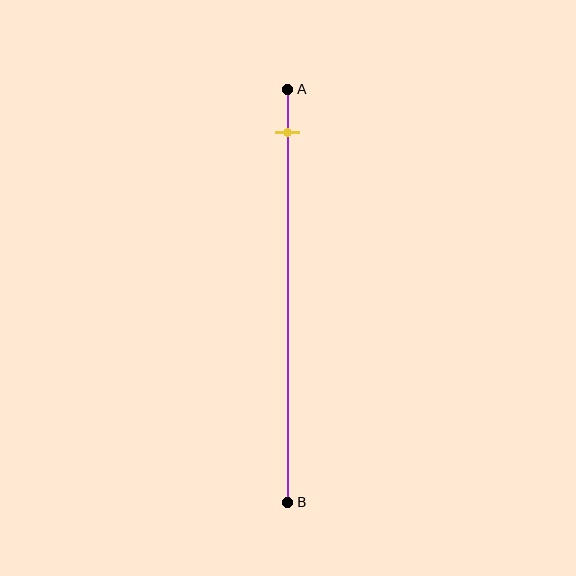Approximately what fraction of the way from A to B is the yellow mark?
The yellow mark is approximately 10% of the way from A to B.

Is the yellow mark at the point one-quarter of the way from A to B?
No, the mark is at about 10% from A, not at the 25% one-quarter point.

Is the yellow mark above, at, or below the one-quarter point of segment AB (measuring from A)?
The yellow mark is above the one-quarter point of segment AB.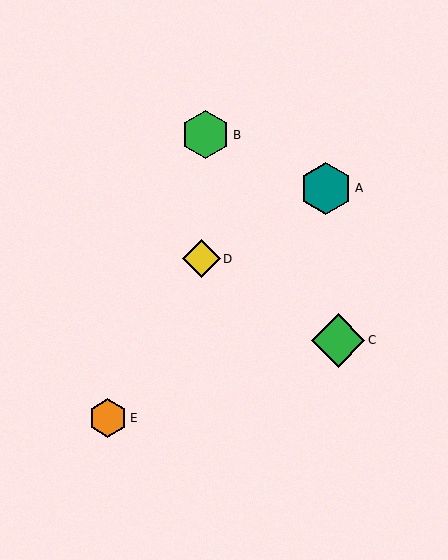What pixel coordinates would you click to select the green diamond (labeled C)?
Click at (338, 340) to select the green diamond C.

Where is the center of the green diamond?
The center of the green diamond is at (338, 340).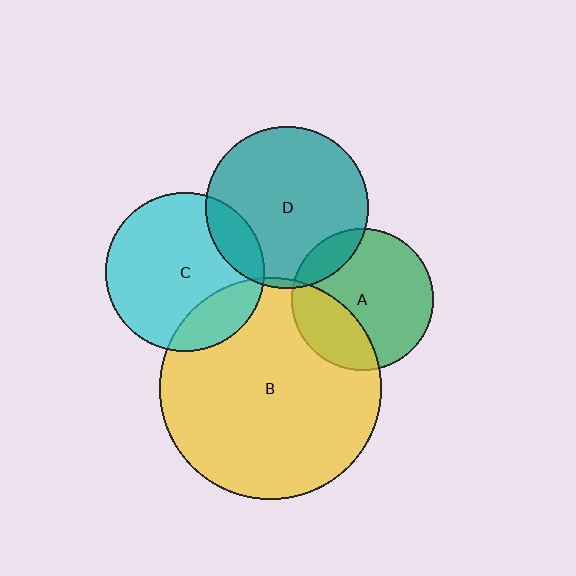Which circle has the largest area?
Circle B (yellow).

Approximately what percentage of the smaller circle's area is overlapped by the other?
Approximately 5%.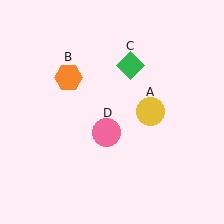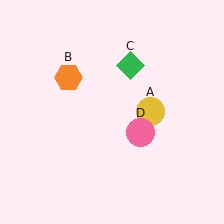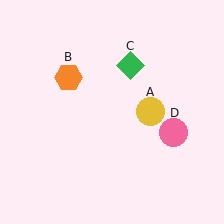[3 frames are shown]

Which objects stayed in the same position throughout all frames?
Yellow circle (object A) and orange hexagon (object B) and green diamond (object C) remained stationary.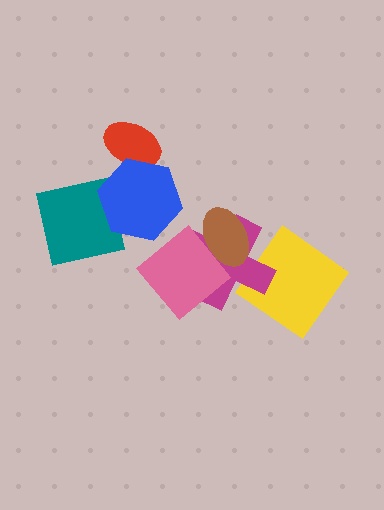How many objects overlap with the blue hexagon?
2 objects overlap with the blue hexagon.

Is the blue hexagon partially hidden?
No, no other shape covers it.